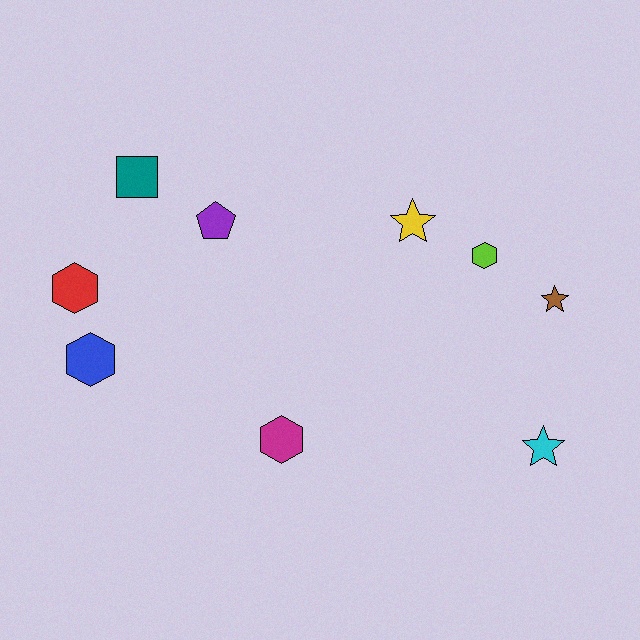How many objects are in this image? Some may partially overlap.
There are 9 objects.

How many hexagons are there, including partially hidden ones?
There are 4 hexagons.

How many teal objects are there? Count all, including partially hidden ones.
There is 1 teal object.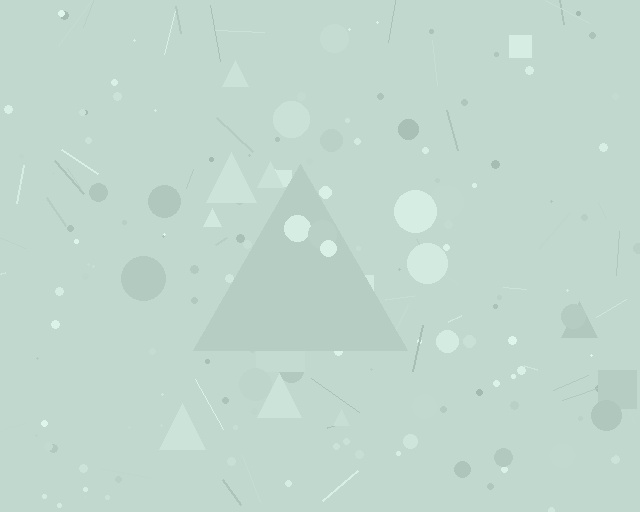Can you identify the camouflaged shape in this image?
The camouflaged shape is a triangle.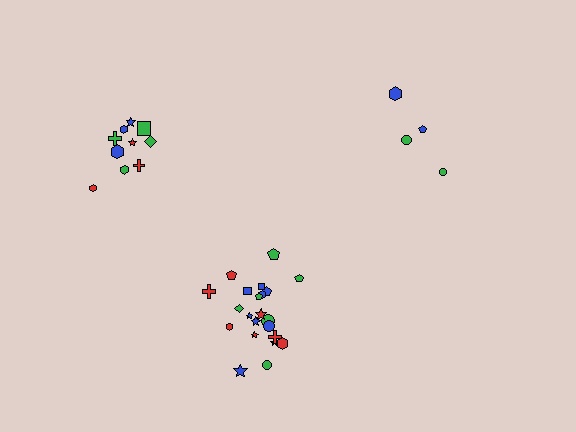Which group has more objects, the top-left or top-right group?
The top-left group.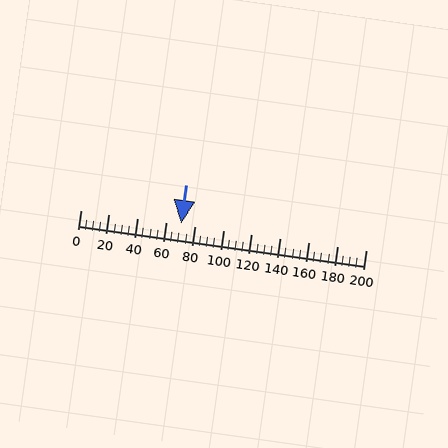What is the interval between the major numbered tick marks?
The major tick marks are spaced 20 units apart.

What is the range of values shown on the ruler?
The ruler shows values from 0 to 200.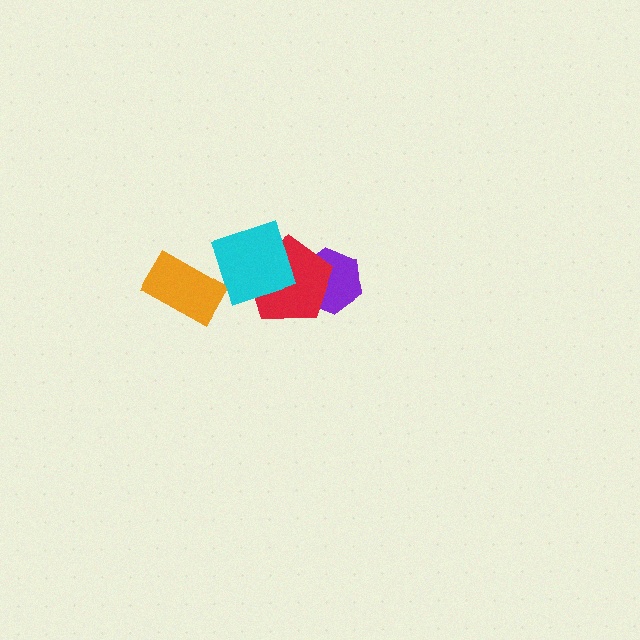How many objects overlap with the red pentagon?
2 objects overlap with the red pentagon.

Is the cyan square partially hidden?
No, no other shape covers it.